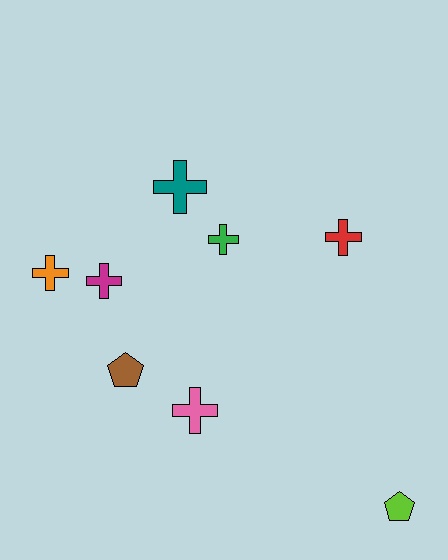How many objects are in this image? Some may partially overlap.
There are 8 objects.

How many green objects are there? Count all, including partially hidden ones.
There is 1 green object.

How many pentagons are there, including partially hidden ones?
There are 2 pentagons.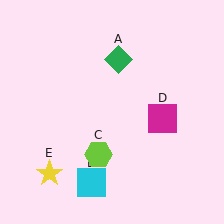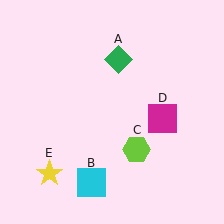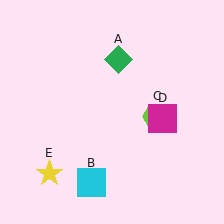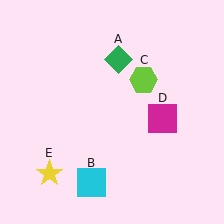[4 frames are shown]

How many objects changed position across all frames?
1 object changed position: lime hexagon (object C).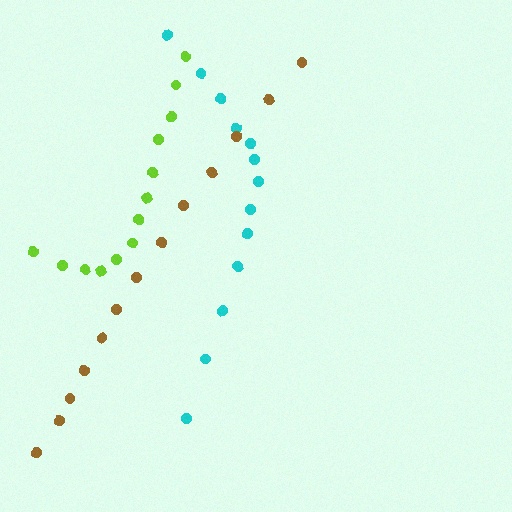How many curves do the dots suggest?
There are 3 distinct paths.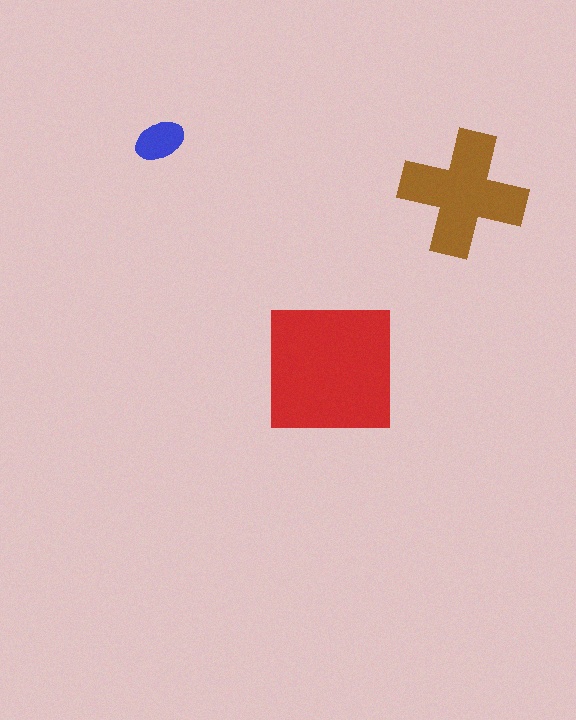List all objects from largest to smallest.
The red square, the brown cross, the blue ellipse.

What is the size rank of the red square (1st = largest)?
1st.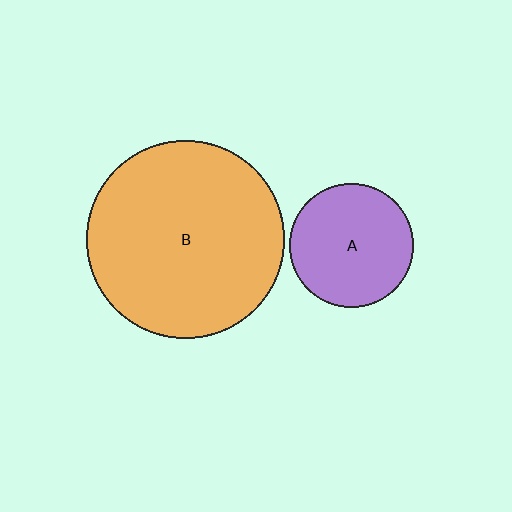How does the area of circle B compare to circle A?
Approximately 2.6 times.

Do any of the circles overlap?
No, none of the circles overlap.